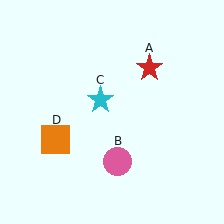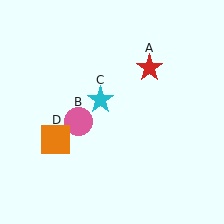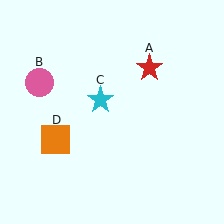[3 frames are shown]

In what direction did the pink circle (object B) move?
The pink circle (object B) moved up and to the left.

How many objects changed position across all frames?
1 object changed position: pink circle (object B).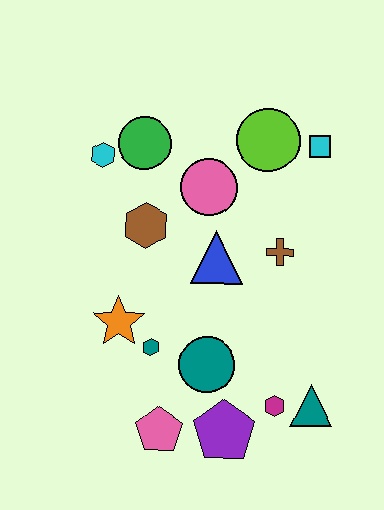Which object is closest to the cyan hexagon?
The green circle is closest to the cyan hexagon.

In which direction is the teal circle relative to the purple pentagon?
The teal circle is above the purple pentagon.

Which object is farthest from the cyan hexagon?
The teal triangle is farthest from the cyan hexagon.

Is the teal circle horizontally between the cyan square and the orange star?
Yes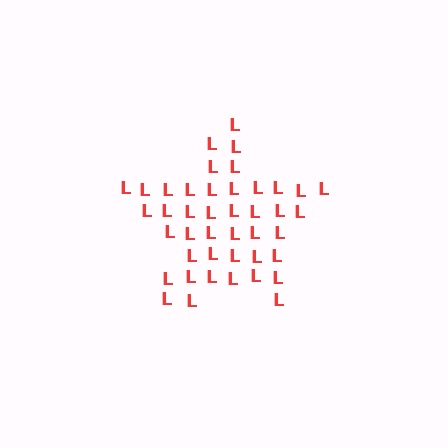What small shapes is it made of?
It is made of small letter L's.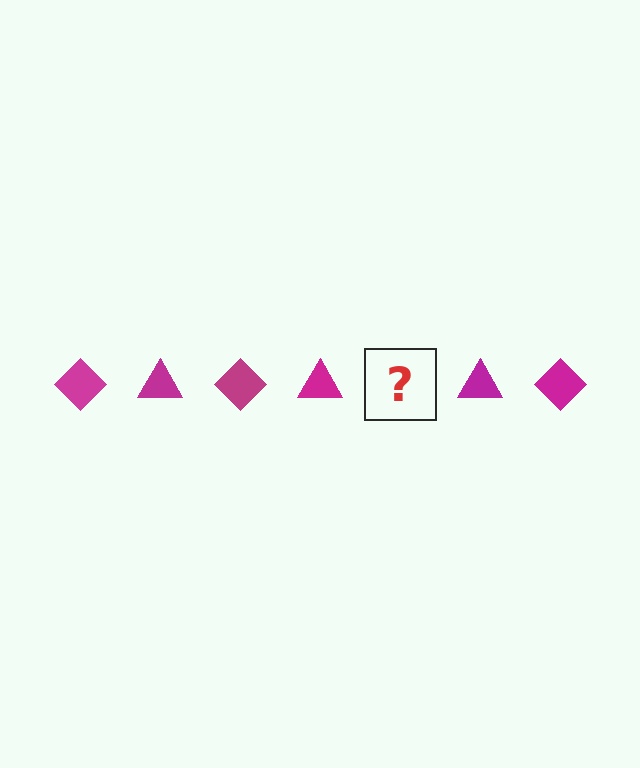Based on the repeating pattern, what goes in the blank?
The blank should be a magenta diamond.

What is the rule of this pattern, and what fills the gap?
The rule is that the pattern cycles through diamond, triangle shapes in magenta. The gap should be filled with a magenta diamond.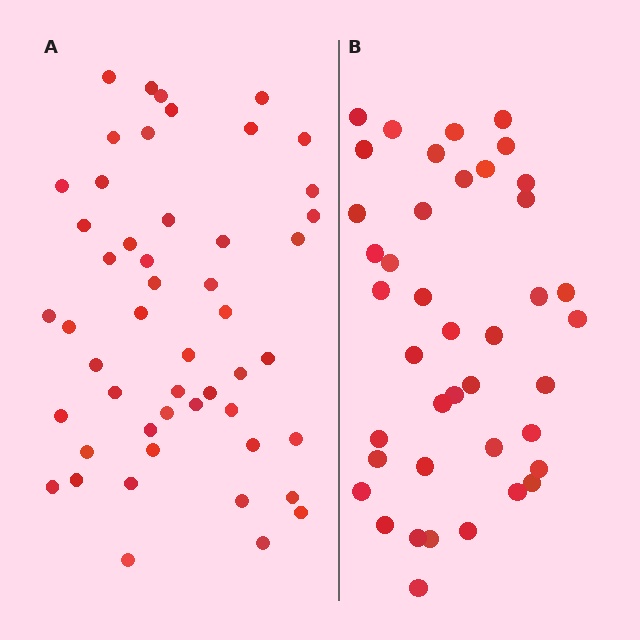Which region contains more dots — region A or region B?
Region A (the left region) has more dots.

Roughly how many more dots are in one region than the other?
Region A has roughly 8 or so more dots than region B.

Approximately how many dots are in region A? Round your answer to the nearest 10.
About 50 dots.